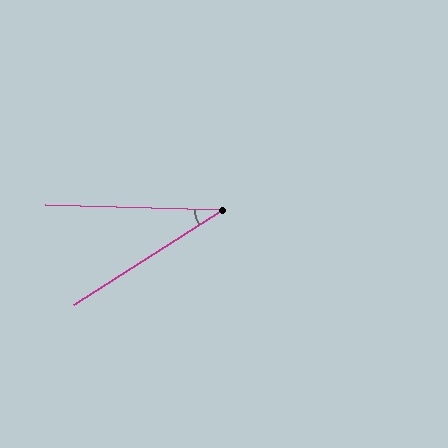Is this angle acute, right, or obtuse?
It is acute.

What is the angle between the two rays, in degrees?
Approximately 34 degrees.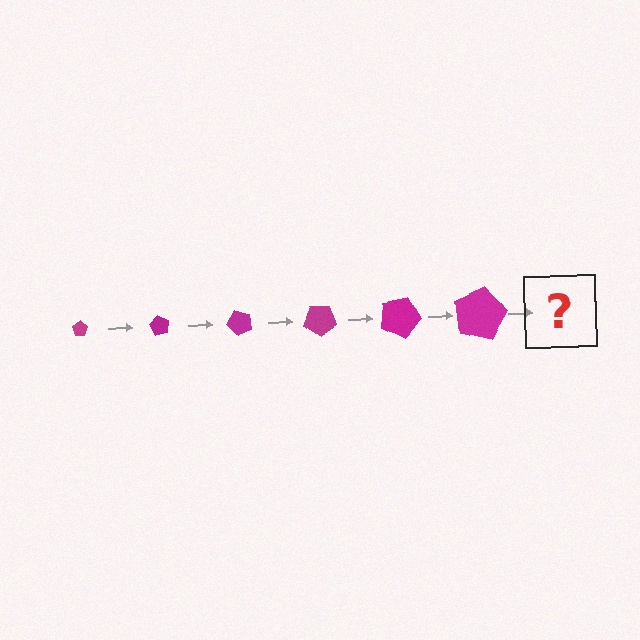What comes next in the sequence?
The next element should be a pentagon, larger than the previous one and rotated 360 degrees from the start.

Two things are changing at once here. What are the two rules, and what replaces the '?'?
The two rules are that the pentagon grows larger each step and it rotates 60 degrees each step. The '?' should be a pentagon, larger than the previous one and rotated 360 degrees from the start.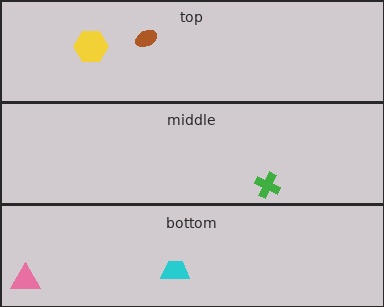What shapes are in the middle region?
The green cross.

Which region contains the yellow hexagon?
The top region.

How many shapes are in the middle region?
1.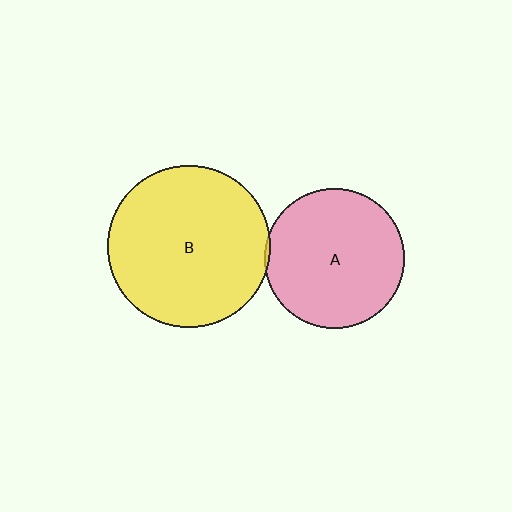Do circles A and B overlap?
Yes.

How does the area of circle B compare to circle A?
Approximately 1.3 times.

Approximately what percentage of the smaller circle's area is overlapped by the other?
Approximately 5%.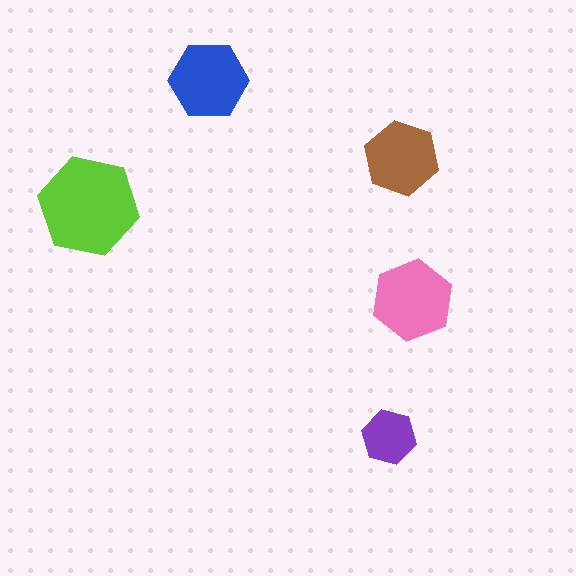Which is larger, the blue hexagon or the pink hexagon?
The pink one.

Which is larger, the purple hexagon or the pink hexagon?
The pink one.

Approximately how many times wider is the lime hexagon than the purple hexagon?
About 2 times wider.